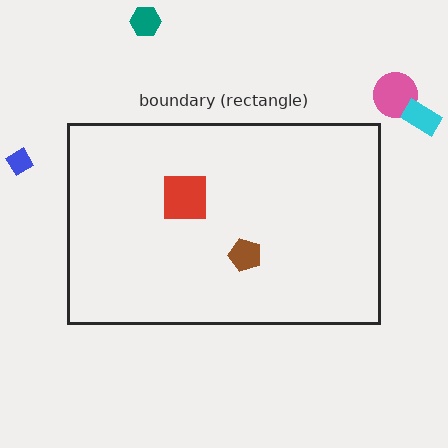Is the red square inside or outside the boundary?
Inside.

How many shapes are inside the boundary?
2 inside, 4 outside.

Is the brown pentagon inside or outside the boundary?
Inside.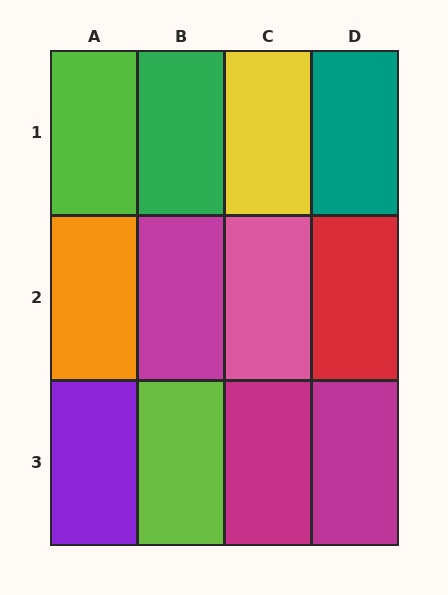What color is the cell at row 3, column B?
Lime.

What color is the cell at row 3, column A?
Purple.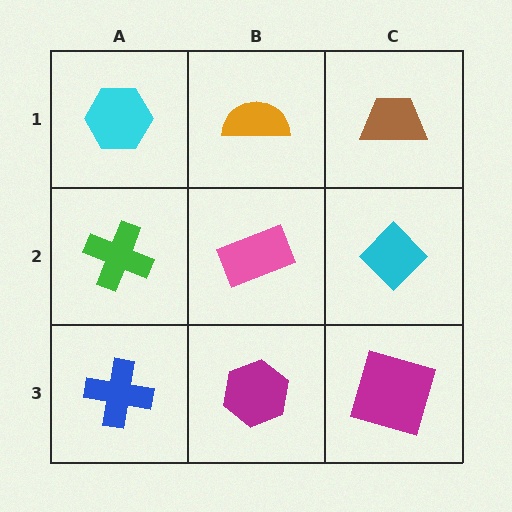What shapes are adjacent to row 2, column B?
An orange semicircle (row 1, column B), a magenta hexagon (row 3, column B), a green cross (row 2, column A), a cyan diamond (row 2, column C).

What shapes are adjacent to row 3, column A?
A green cross (row 2, column A), a magenta hexagon (row 3, column B).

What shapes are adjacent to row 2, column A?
A cyan hexagon (row 1, column A), a blue cross (row 3, column A), a pink rectangle (row 2, column B).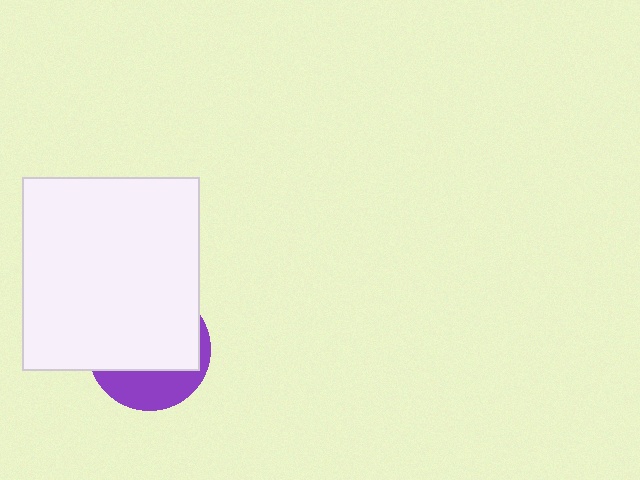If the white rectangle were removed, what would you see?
You would see the complete purple circle.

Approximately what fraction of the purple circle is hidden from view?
Roughly 68% of the purple circle is hidden behind the white rectangle.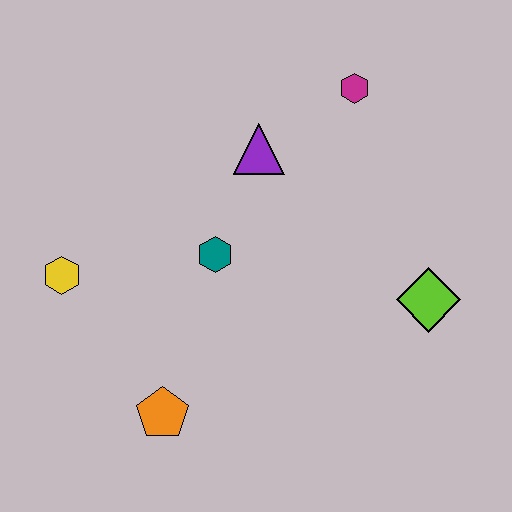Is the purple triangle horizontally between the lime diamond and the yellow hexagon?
Yes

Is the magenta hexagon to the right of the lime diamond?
No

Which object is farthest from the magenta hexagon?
The orange pentagon is farthest from the magenta hexagon.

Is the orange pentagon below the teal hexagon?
Yes